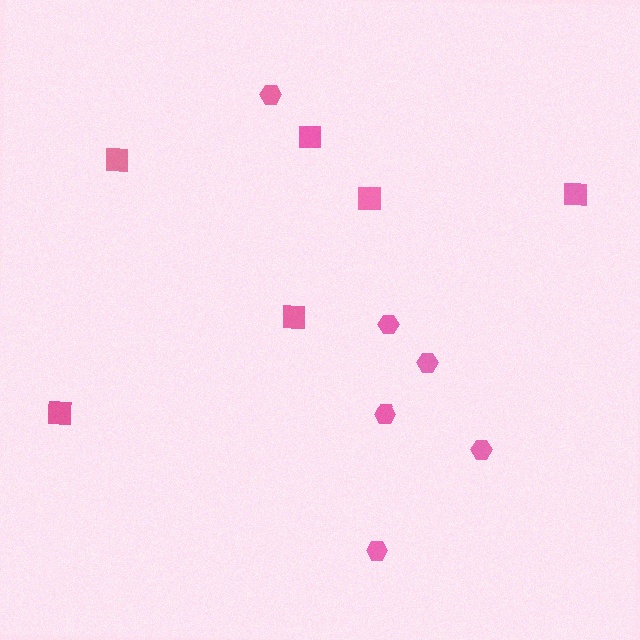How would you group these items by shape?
There are 2 groups: one group of squares (6) and one group of hexagons (6).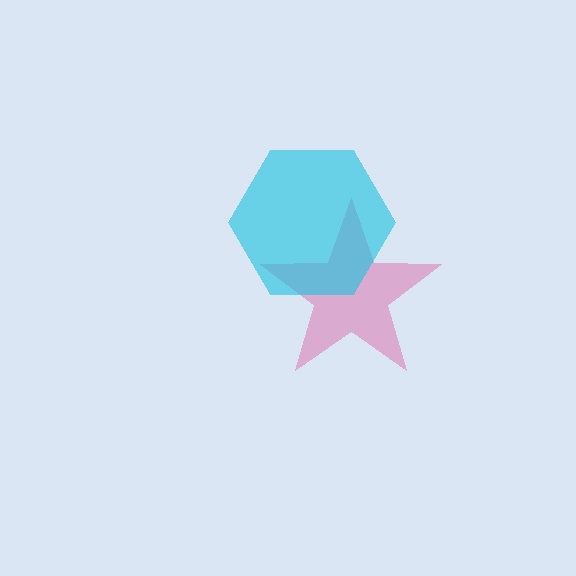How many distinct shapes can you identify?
There are 2 distinct shapes: a pink star, a cyan hexagon.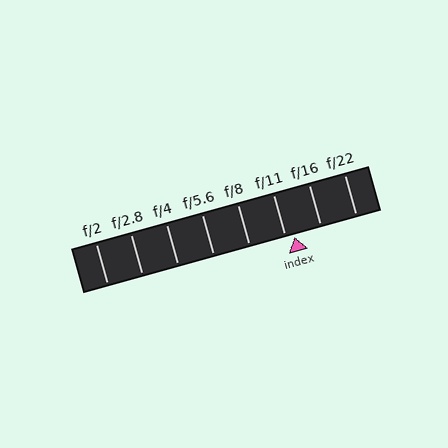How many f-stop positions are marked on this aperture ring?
There are 8 f-stop positions marked.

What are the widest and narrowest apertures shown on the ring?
The widest aperture shown is f/2 and the narrowest is f/22.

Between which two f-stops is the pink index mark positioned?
The index mark is between f/11 and f/16.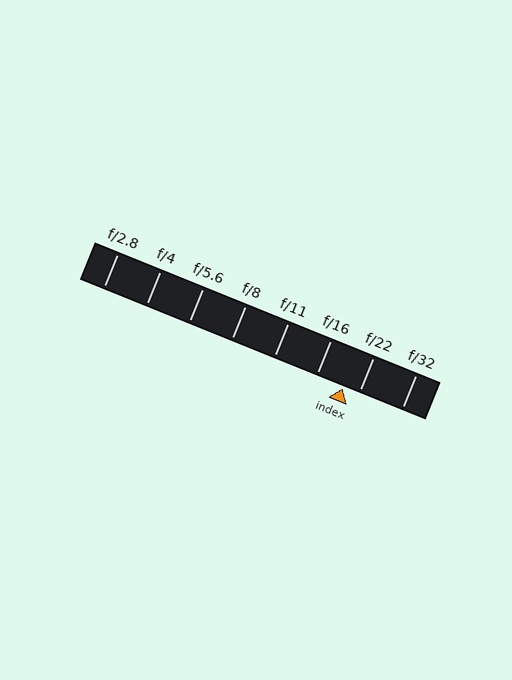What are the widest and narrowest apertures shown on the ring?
The widest aperture shown is f/2.8 and the narrowest is f/32.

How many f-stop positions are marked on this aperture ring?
There are 8 f-stop positions marked.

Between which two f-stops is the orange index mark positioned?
The index mark is between f/16 and f/22.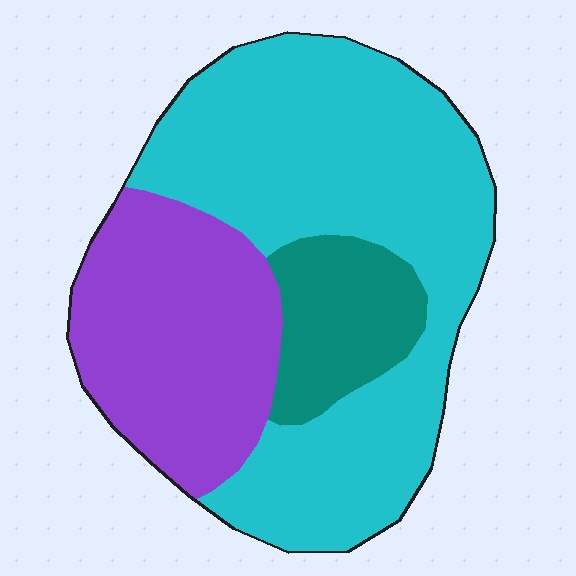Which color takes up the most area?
Cyan, at roughly 55%.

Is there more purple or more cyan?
Cyan.